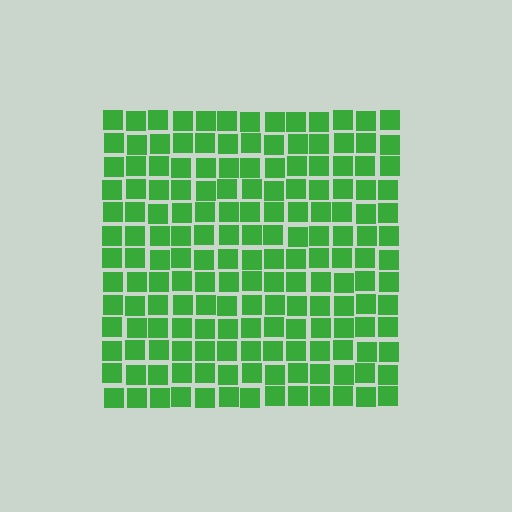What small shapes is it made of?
It is made of small squares.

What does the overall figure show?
The overall figure shows a square.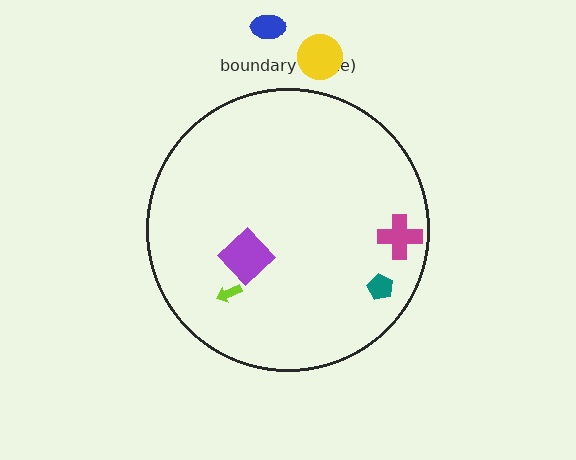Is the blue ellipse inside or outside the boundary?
Outside.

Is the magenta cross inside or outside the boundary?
Inside.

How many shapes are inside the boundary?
4 inside, 2 outside.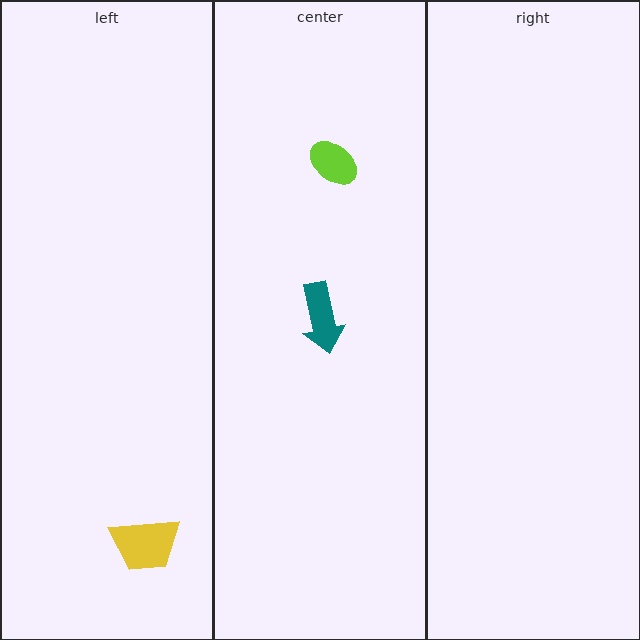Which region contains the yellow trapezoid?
The left region.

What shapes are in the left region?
The yellow trapezoid.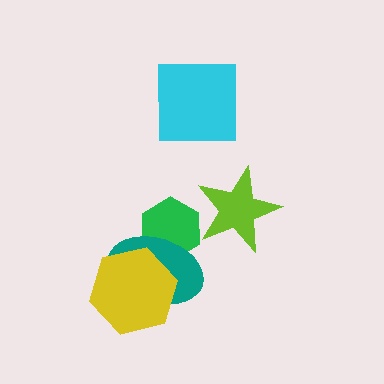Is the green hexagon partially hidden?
Yes, it is partially covered by another shape.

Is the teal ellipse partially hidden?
Yes, it is partially covered by another shape.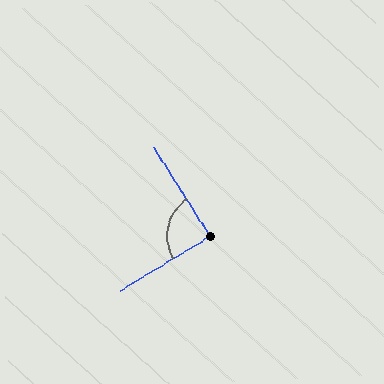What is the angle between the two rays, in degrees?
Approximately 89 degrees.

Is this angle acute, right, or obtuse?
It is approximately a right angle.